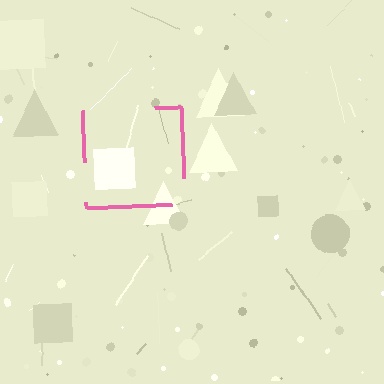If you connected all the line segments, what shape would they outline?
They would outline a square.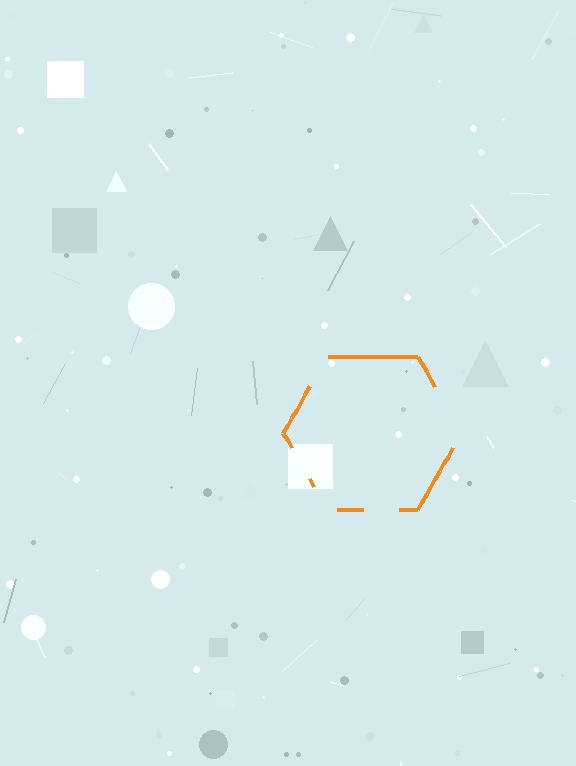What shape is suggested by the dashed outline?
The dashed outline suggests a hexagon.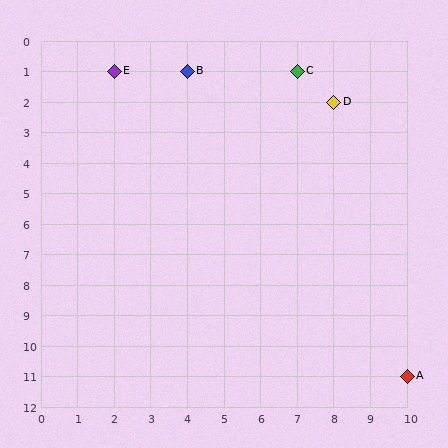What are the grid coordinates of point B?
Point B is at grid coordinates (4, 1).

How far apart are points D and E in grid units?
Points D and E are 6 columns and 1 row apart (about 6.1 grid units diagonally).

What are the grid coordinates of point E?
Point E is at grid coordinates (2, 1).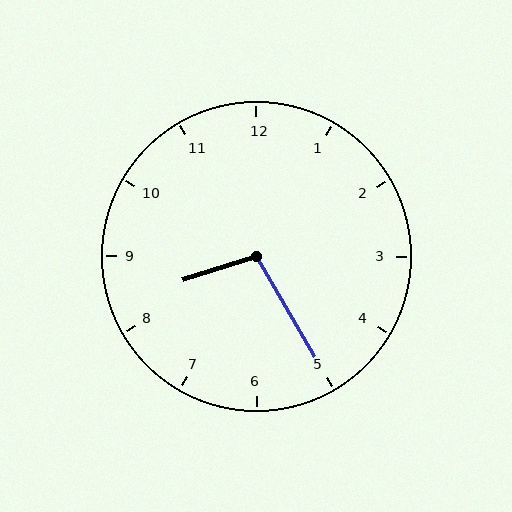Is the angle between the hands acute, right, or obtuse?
It is obtuse.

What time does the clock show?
8:25.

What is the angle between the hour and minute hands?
Approximately 102 degrees.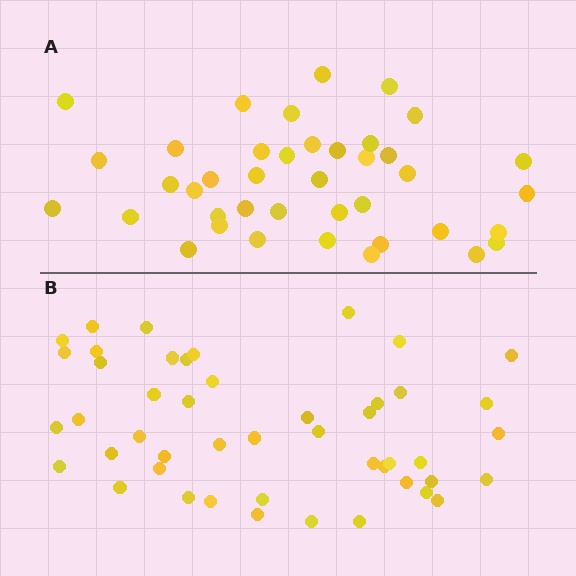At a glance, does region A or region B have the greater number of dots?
Region B (the bottom region) has more dots.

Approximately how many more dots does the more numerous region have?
Region B has roughly 8 or so more dots than region A.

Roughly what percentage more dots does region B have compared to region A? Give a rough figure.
About 20% more.